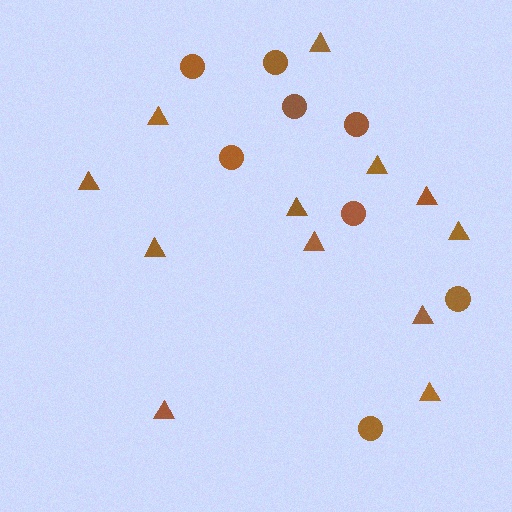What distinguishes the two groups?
There are 2 groups: one group of circles (8) and one group of triangles (12).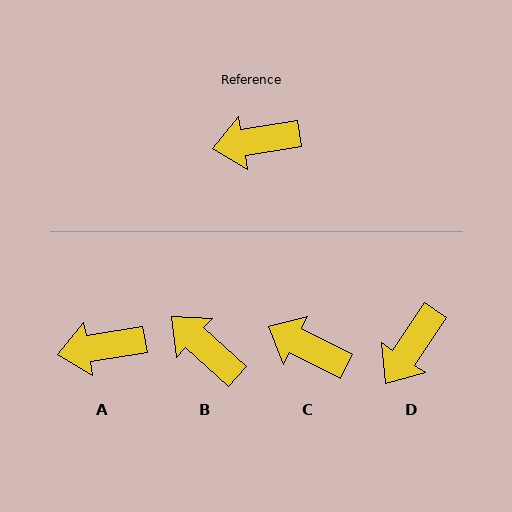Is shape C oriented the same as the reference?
No, it is off by about 37 degrees.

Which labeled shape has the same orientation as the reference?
A.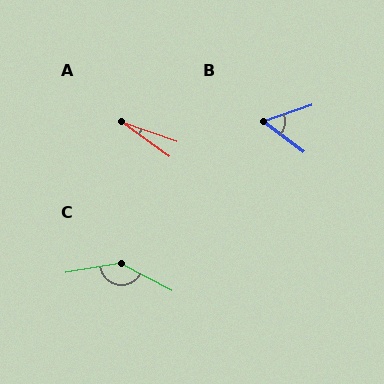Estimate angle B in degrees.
Approximately 56 degrees.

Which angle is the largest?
C, at approximately 142 degrees.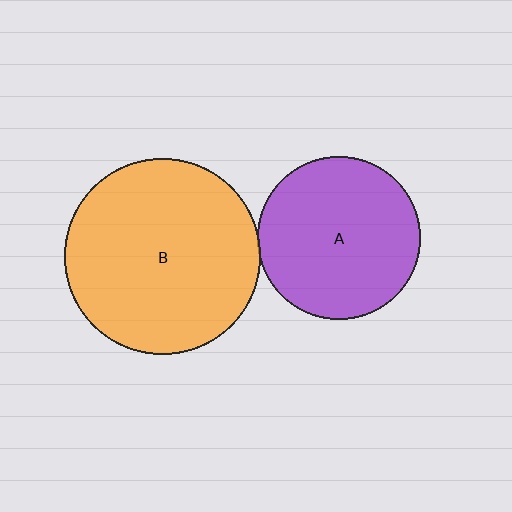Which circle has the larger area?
Circle B (orange).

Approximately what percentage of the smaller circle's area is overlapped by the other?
Approximately 5%.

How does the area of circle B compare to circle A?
Approximately 1.4 times.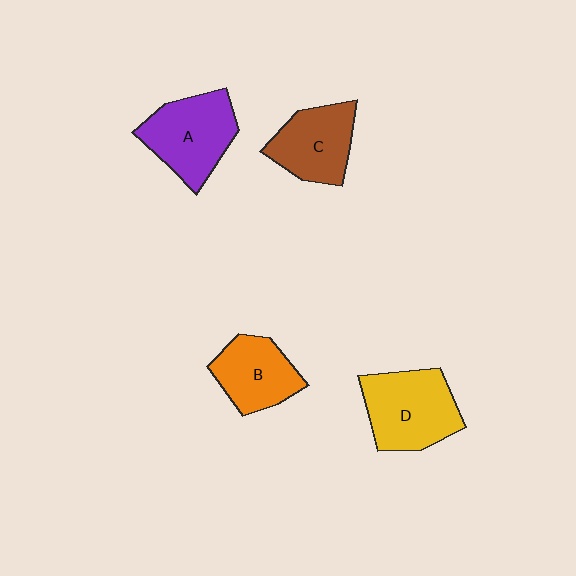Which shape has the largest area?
Shape D (yellow).